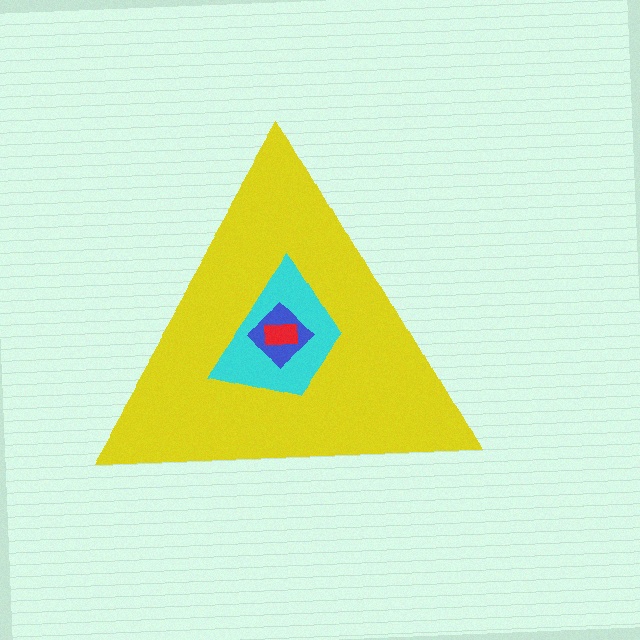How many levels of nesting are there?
4.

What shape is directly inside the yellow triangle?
The cyan trapezoid.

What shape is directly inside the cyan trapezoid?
The blue diamond.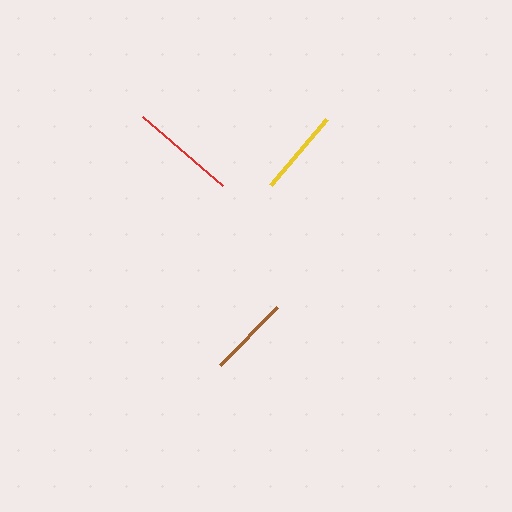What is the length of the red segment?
The red segment is approximately 106 pixels long.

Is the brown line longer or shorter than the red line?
The red line is longer than the brown line.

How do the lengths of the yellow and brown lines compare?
The yellow and brown lines are approximately the same length.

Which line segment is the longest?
The red line is the longest at approximately 106 pixels.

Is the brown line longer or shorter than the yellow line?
The yellow line is longer than the brown line.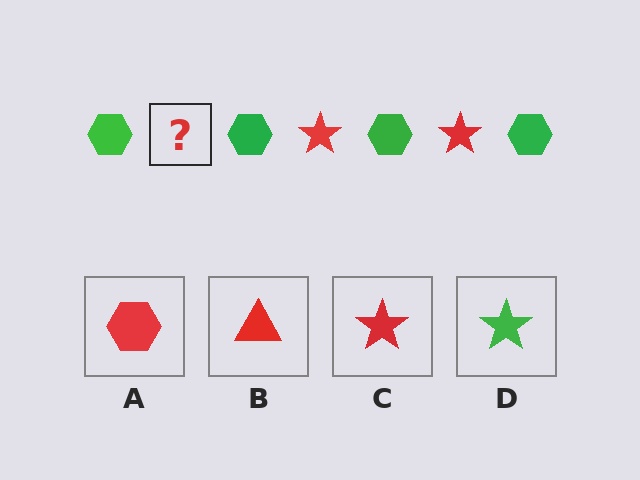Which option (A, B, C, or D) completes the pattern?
C.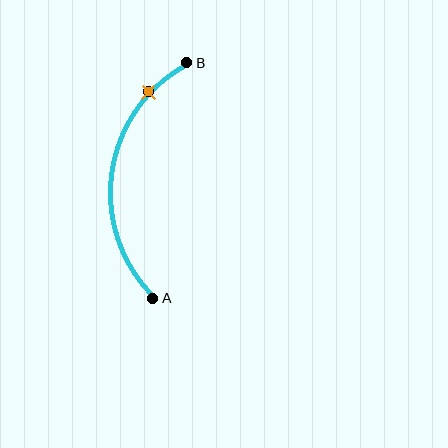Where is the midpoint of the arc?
The arc midpoint is the point on the curve farthest from the straight line joining A and B. It sits to the left of that line.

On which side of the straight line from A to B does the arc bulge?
The arc bulges to the left of the straight line connecting A and B.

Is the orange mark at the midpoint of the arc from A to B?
No. The orange mark lies on the arc but is closer to endpoint B. The arc midpoint would be at the point on the curve equidistant along the arc from both A and B.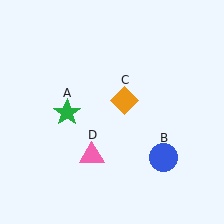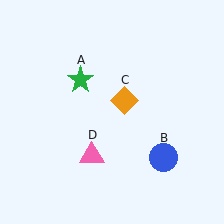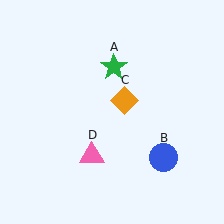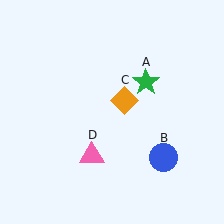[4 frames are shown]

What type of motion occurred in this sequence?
The green star (object A) rotated clockwise around the center of the scene.